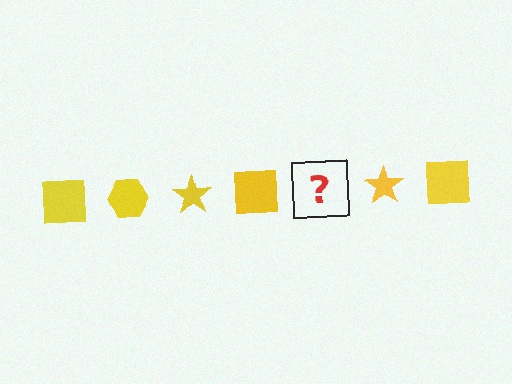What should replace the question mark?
The question mark should be replaced with a yellow hexagon.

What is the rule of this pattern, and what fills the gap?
The rule is that the pattern cycles through square, hexagon, star shapes in yellow. The gap should be filled with a yellow hexagon.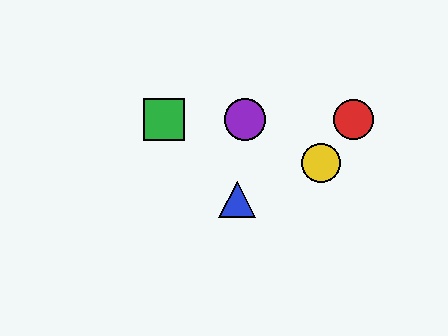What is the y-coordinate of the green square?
The green square is at y≈119.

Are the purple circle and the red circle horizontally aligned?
Yes, both are at y≈119.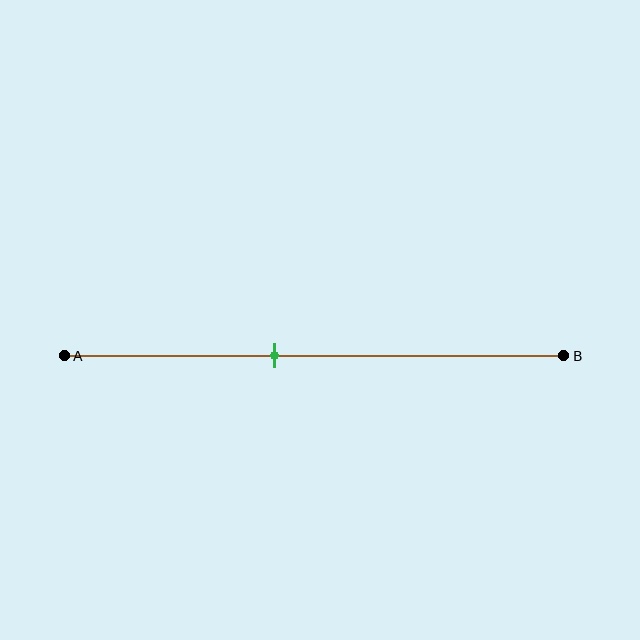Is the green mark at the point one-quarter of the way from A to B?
No, the mark is at about 40% from A, not at the 25% one-quarter point.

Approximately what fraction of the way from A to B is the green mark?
The green mark is approximately 40% of the way from A to B.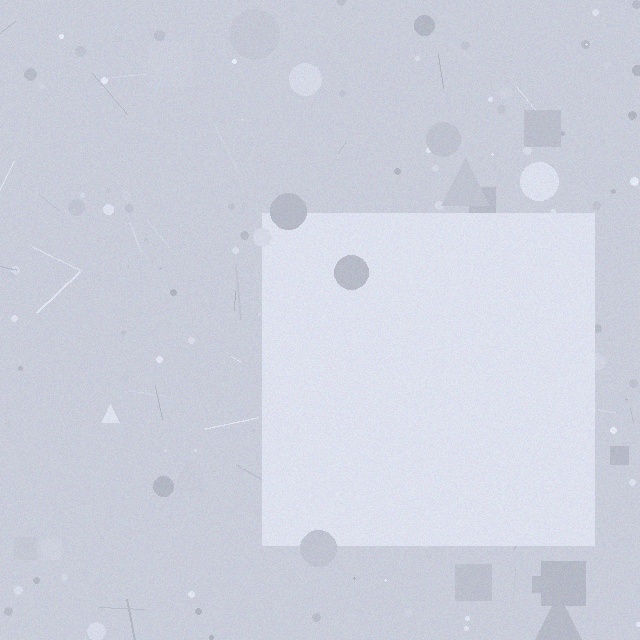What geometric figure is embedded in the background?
A square is embedded in the background.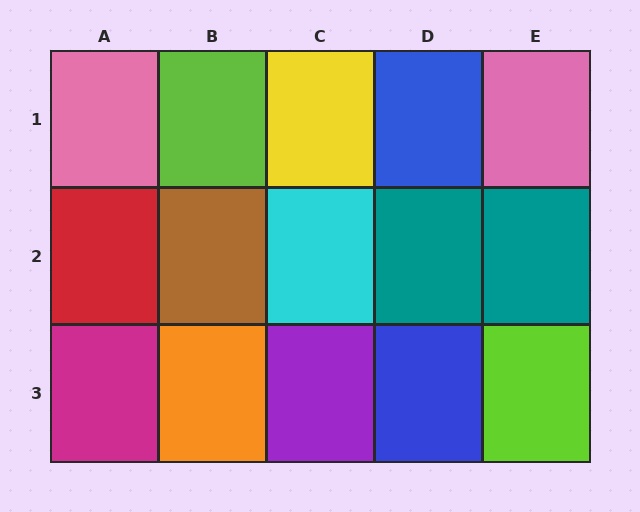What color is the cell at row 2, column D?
Teal.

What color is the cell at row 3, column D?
Blue.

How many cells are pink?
2 cells are pink.